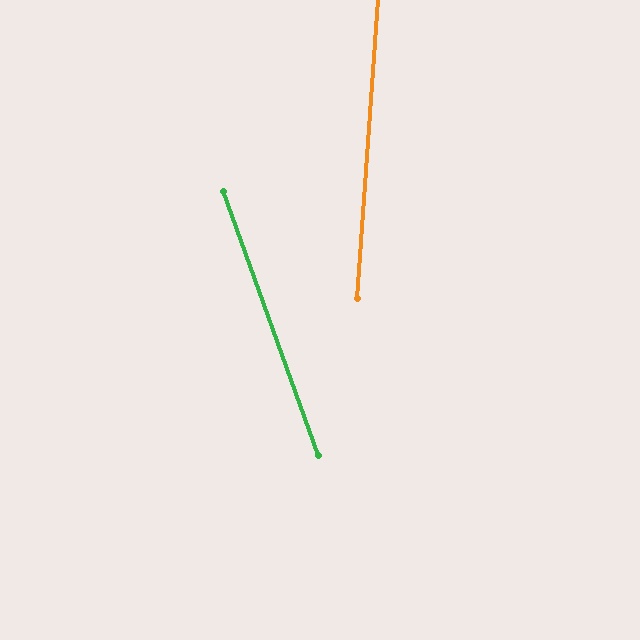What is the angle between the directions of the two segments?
Approximately 24 degrees.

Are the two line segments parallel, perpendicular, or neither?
Neither parallel nor perpendicular — they differ by about 24°.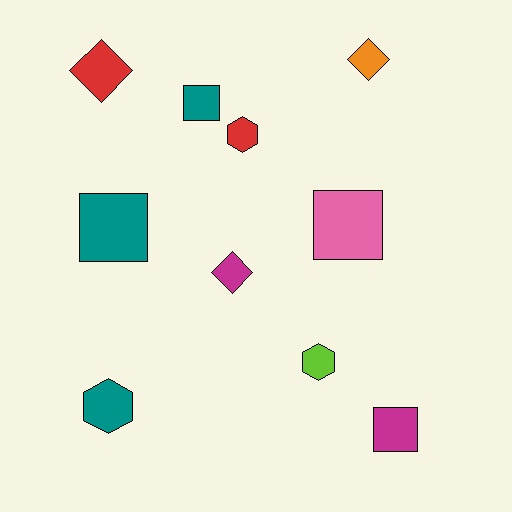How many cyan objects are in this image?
There are no cyan objects.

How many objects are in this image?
There are 10 objects.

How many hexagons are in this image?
There are 3 hexagons.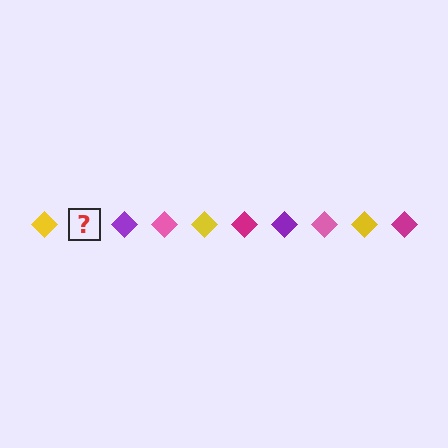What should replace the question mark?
The question mark should be replaced with a magenta diamond.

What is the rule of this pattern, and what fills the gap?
The rule is that the pattern cycles through yellow, magenta, purple, pink diamonds. The gap should be filled with a magenta diamond.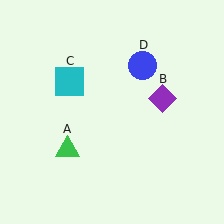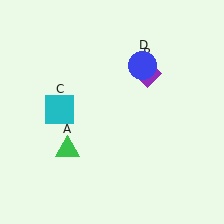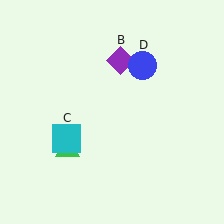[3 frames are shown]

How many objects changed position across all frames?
2 objects changed position: purple diamond (object B), cyan square (object C).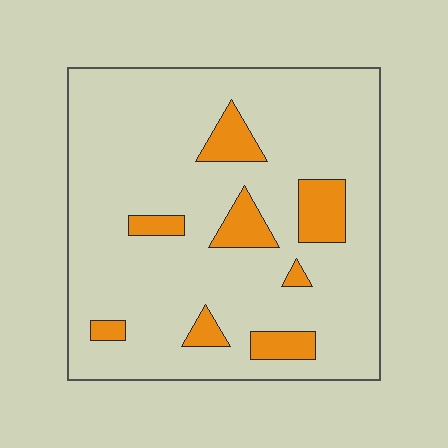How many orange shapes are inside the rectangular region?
8.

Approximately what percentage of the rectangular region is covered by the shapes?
Approximately 15%.